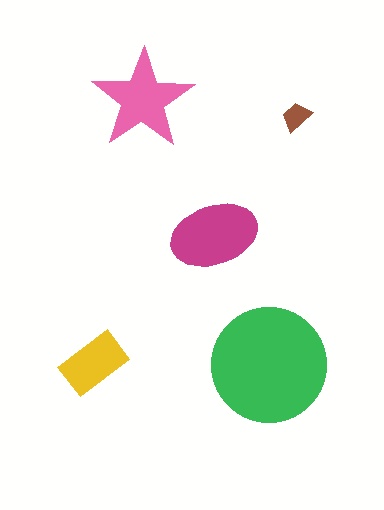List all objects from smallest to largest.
The brown trapezoid, the yellow rectangle, the pink star, the magenta ellipse, the green circle.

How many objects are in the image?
There are 5 objects in the image.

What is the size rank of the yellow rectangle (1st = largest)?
4th.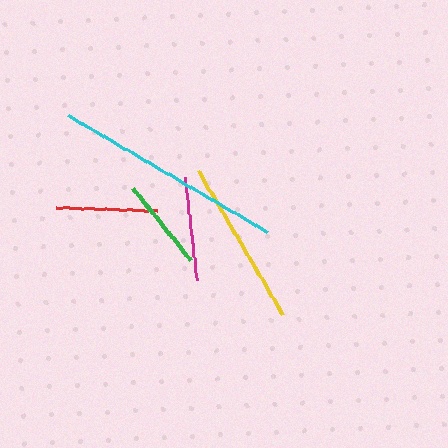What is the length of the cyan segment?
The cyan segment is approximately 231 pixels long.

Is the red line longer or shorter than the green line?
The red line is longer than the green line.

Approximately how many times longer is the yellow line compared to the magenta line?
The yellow line is approximately 1.6 times the length of the magenta line.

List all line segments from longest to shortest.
From longest to shortest: cyan, yellow, magenta, red, green.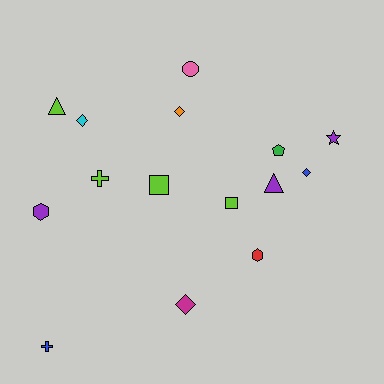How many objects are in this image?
There are 15 objects.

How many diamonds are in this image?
There are 4 diamonds.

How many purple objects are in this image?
There are 3 purple objects.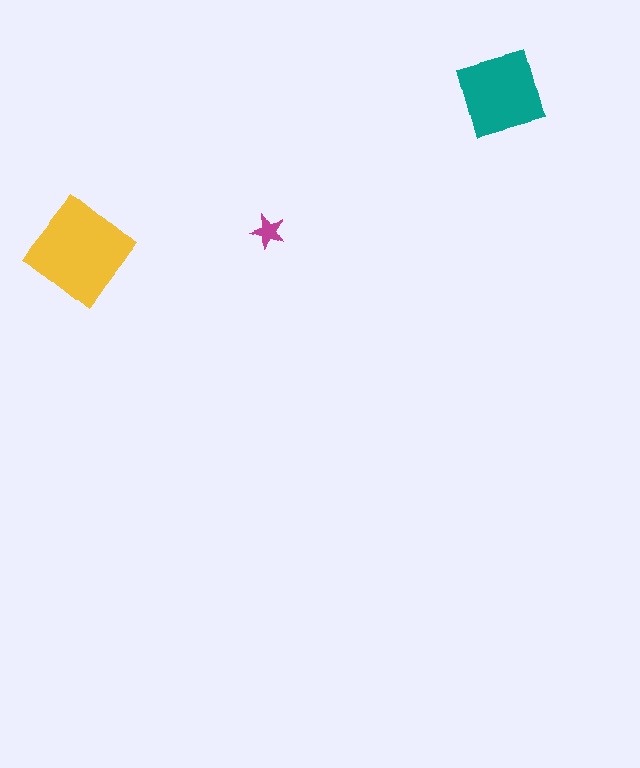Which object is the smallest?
The magenta star.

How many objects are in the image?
There are 3 objects in the image.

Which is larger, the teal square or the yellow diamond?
The yellow diamond.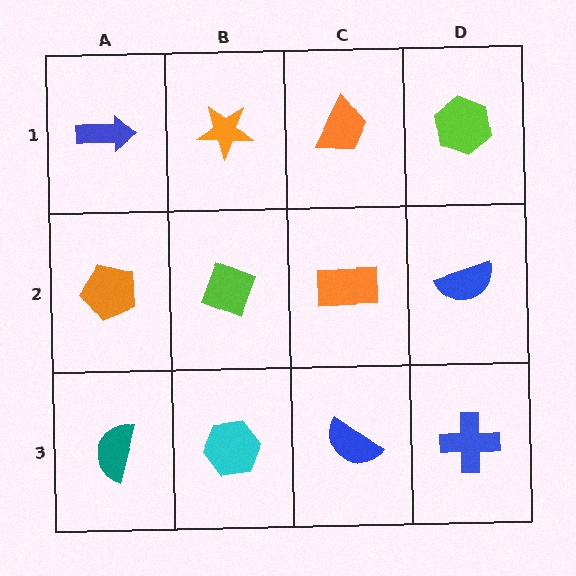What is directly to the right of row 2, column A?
A lime diamond.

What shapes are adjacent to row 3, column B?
A lime diamond (row 2, column B), a teal semicircle (row 3, column A), a blue semicircle (row 3, column C).